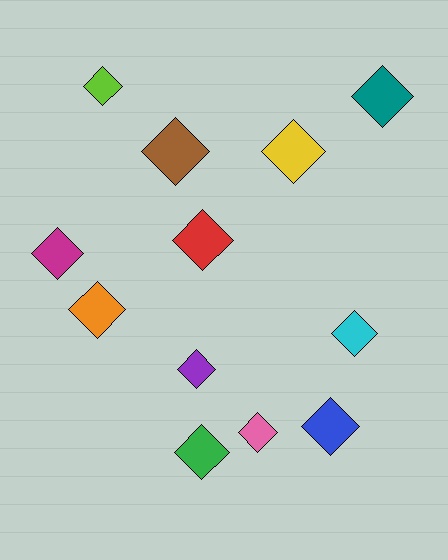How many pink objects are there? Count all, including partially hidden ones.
There is 1 pink object.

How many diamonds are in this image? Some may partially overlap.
There are 12 diamonds.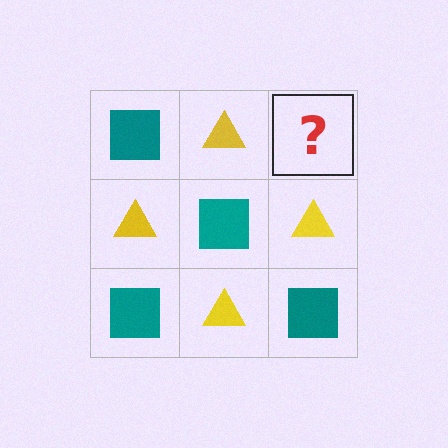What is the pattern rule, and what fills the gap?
The rule is that it alternates teal square and yellow triangle in a checkerboard pattern. The gap should be filled with a teal square.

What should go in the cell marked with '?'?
The missing cell should contain a teal square.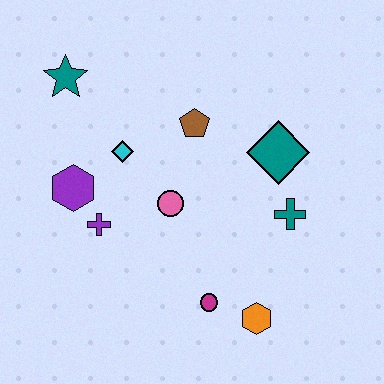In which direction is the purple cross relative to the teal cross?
The purple cross is to the left of the teal cross.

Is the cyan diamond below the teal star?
Yes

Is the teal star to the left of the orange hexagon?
Yes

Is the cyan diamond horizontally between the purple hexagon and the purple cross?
No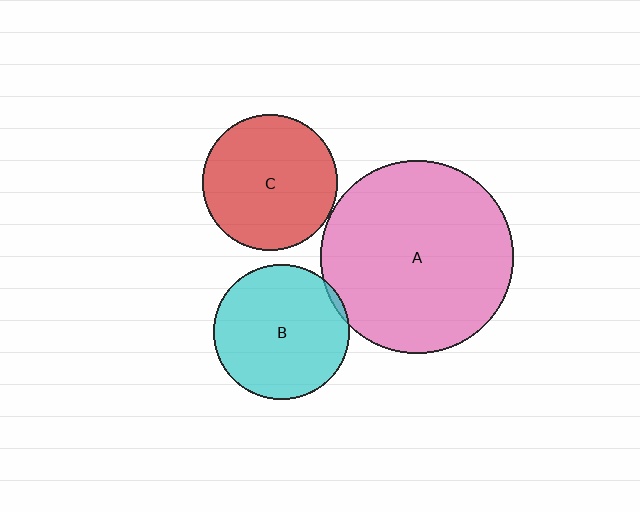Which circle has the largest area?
Circle A (pink).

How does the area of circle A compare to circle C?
Approximately 2.0 times.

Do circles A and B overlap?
Yes.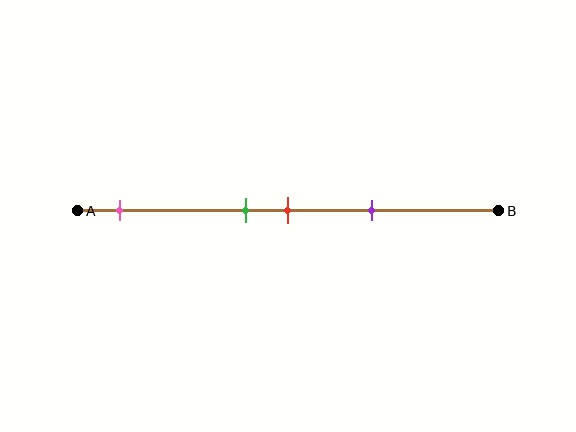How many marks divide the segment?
There are 4 marks dividing the segment.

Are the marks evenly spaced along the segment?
No, the marks are not evenly spaced.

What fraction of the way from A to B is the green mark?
The green mark is approximately 40% (0.4) of the way from A to B.